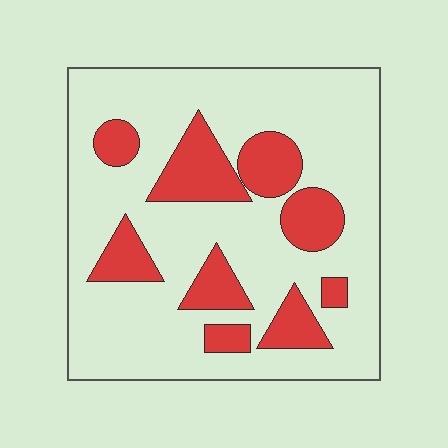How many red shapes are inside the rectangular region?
9.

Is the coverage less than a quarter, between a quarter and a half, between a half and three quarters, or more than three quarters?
Less than a quarter.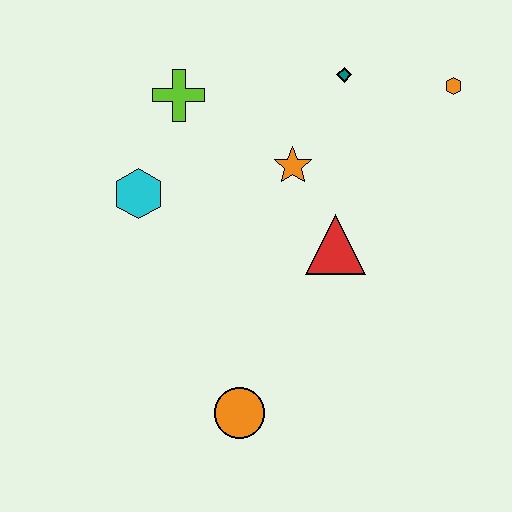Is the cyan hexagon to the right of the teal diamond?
No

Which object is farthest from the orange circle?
The orange hexagon is farthest from the orange circle.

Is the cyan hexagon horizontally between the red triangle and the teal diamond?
No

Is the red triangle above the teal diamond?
No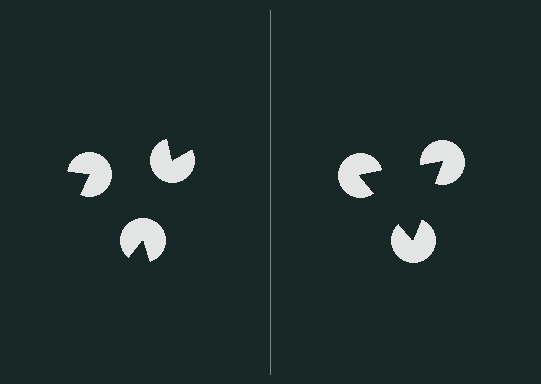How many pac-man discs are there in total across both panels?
6 — 3 on each side.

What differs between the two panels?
The pac-man discs are positioned identically on both sides; only the wedge orientations differ. On the right they align to a triangle; on the left they are misaligned.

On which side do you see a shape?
An illusory triangle appears on the right side. On the left side the wedge cuts are rotated, so no coherent shape forms.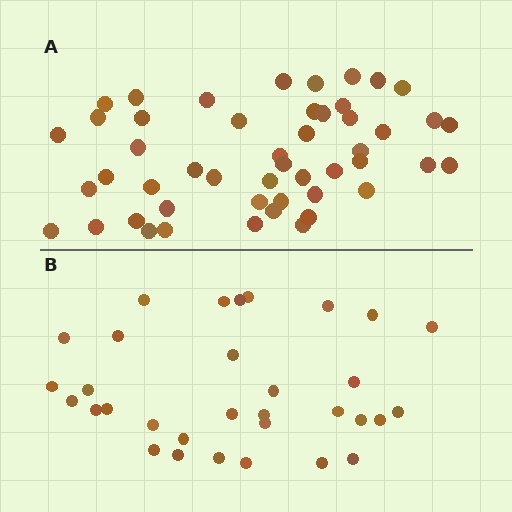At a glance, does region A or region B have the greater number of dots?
Region A (the top region) has more dots.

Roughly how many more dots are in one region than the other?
Region A has approximately 15 more dots than region B.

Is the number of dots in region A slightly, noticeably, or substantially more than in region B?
Region A has substantially more. The ratio is roughly 1.5 to 1.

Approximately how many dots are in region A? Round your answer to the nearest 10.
About 50 dots. (The exact count is 49, which rounds to 50.)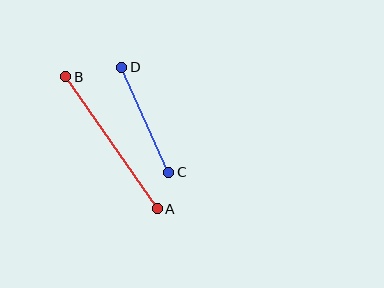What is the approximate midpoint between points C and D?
The midpoint is at approximately (145, 120) pixels.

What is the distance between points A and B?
The distance is approximately 161 pixels.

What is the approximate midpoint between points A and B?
The midpoint is at approximately (112, 143) pixels.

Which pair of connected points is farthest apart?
Points A and B are farthest apart.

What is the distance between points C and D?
The distance is approximately 115 pixels.